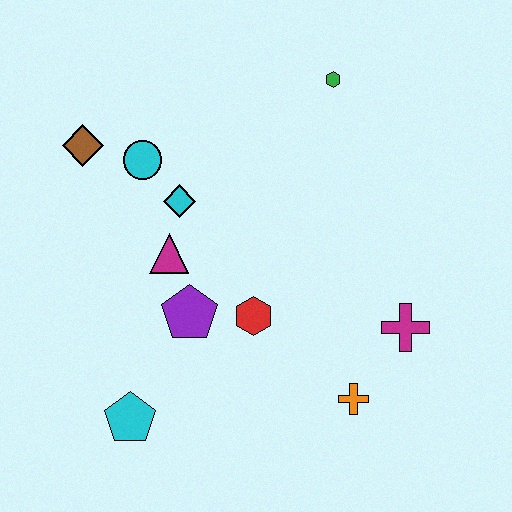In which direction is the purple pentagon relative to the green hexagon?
The purple pentagon is below the green hexagon.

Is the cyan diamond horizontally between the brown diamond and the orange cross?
Yes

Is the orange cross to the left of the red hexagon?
No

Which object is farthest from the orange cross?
The brown diamond is farthest from the orange cross.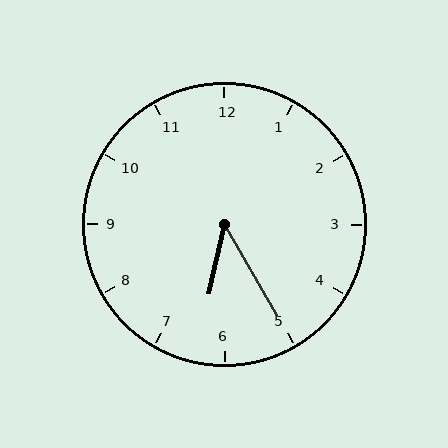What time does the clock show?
6:25.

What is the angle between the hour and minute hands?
Approximately 42 degrees.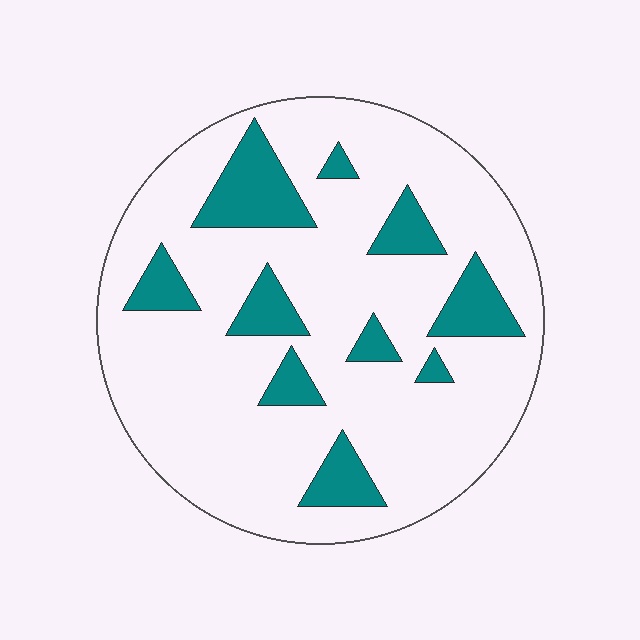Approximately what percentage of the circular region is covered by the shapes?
Approximately 20%.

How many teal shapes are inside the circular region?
10.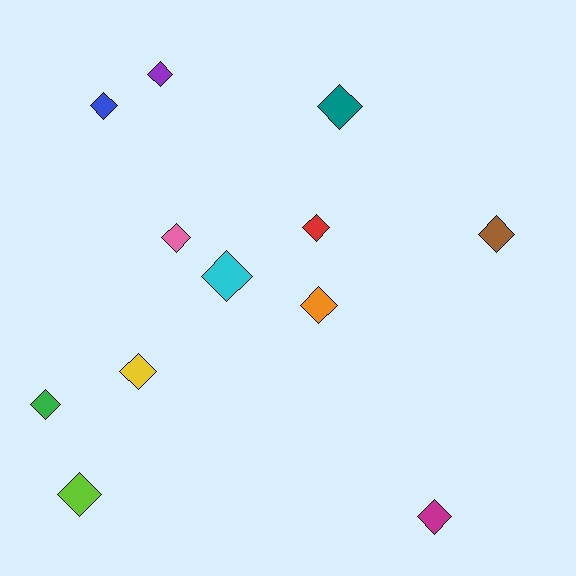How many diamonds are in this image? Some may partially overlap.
There are 12 diamonds.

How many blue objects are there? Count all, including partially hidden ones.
There is 1 blue object.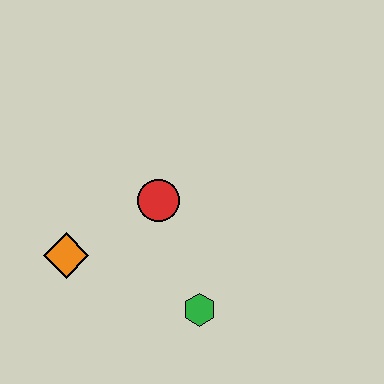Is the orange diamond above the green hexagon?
Yes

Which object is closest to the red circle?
The orange diamond is closest to the red circle.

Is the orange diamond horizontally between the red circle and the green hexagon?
No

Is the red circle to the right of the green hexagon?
No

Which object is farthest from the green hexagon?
The orange diamond is farthest from the green hexagon.